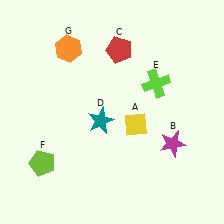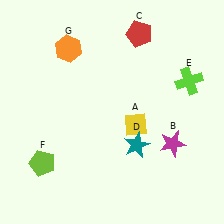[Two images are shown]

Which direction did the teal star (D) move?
The teal star (D) moved right.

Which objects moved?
The objects that moved are: the red pentagon (C), the teal star (D), the lime cross (E).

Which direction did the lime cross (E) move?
The lime cross (E) moved right.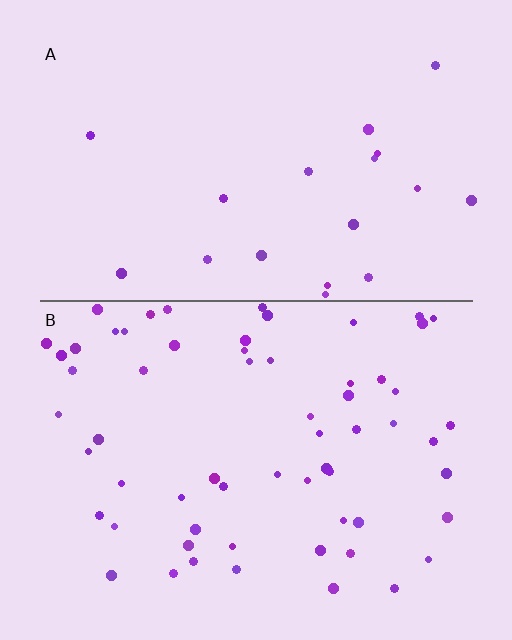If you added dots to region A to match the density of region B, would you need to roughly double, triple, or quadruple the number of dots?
Approximately triple.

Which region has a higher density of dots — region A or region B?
B (the bottom).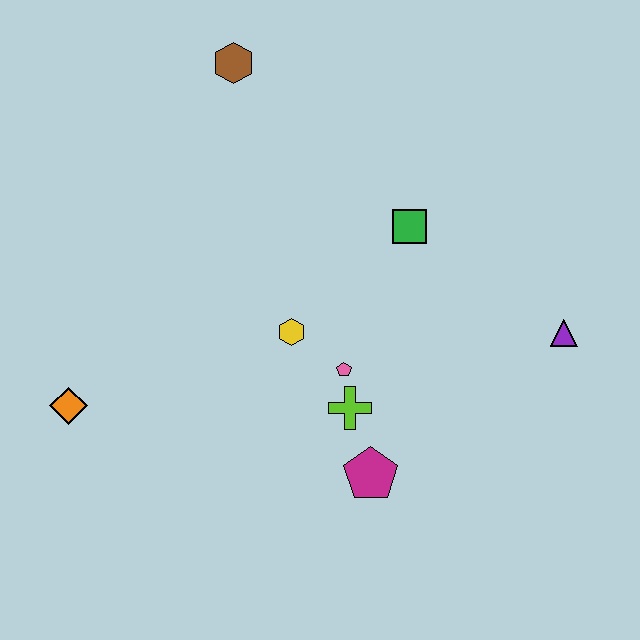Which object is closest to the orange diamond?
The yellow hexagon is closest to the orange diamond.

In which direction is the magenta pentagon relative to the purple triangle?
The magenta pentagon is to the left of the purple triangle.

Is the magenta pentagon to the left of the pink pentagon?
No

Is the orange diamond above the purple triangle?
No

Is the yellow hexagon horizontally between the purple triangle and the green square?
No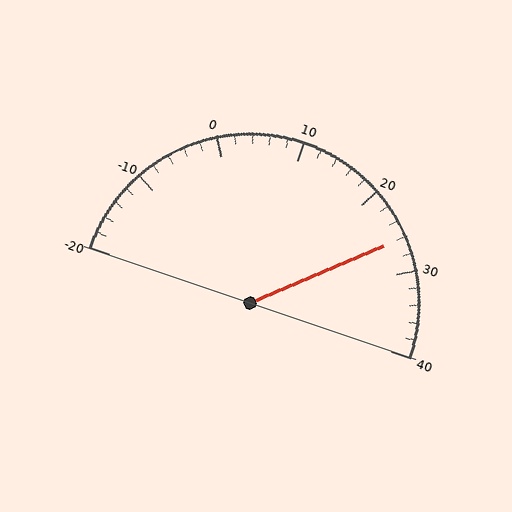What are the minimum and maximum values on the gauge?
The gauge ranges from -20 to 40.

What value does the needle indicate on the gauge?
The needle indicates approximately 26.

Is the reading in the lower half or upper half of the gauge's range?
The reading is in the upper half of the range (-20 to 40).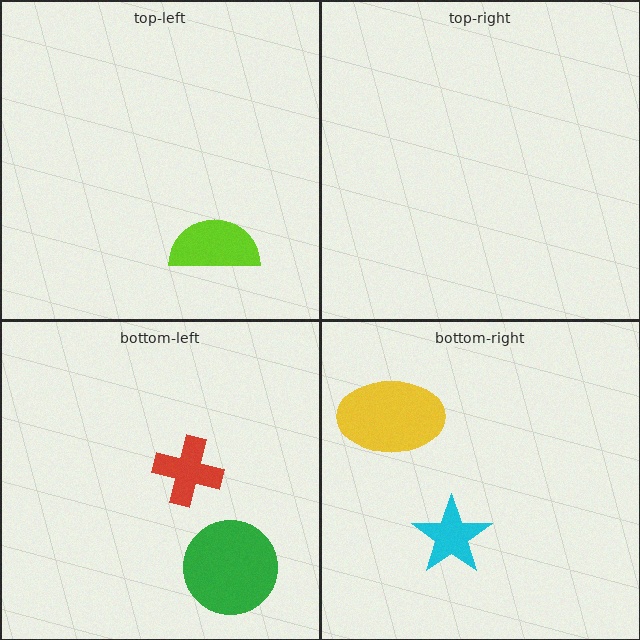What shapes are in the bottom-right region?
The cyan star, the yellow ellipse.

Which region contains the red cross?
The bottom-left region.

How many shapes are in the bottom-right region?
2.